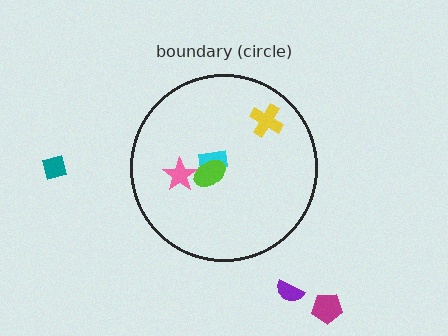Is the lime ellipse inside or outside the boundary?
Inside.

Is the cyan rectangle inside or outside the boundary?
Inside.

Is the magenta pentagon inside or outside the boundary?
Outside.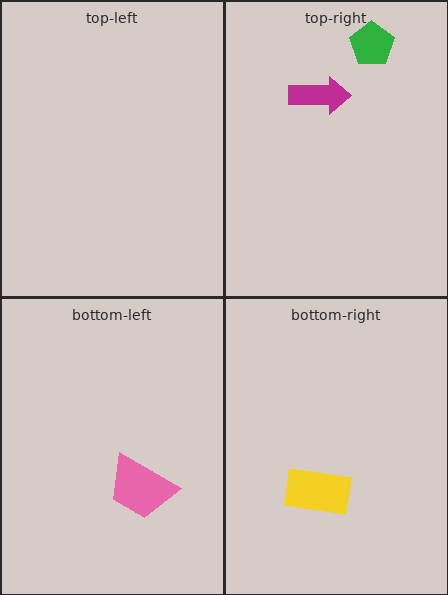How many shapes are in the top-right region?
2.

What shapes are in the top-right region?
The green pentagon, the magenta arrow.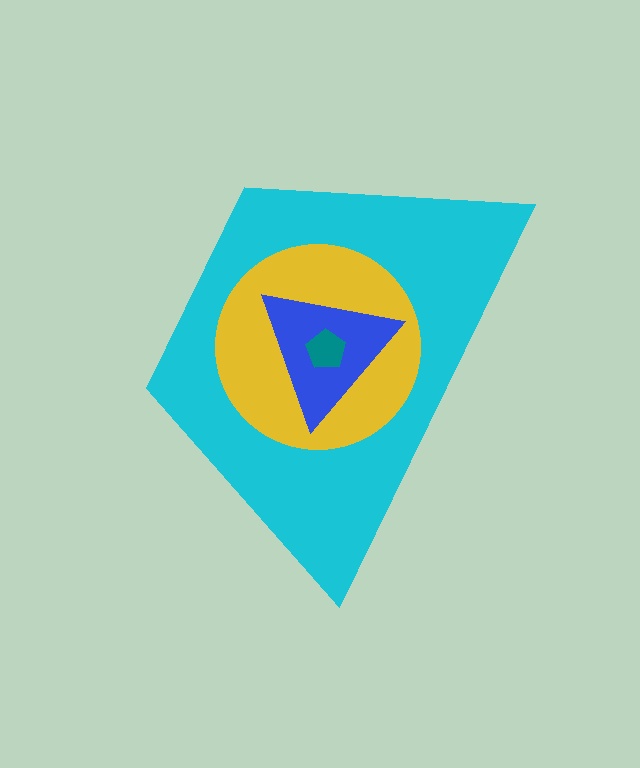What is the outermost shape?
The cyan trapezoid.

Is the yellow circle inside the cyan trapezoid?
Yes.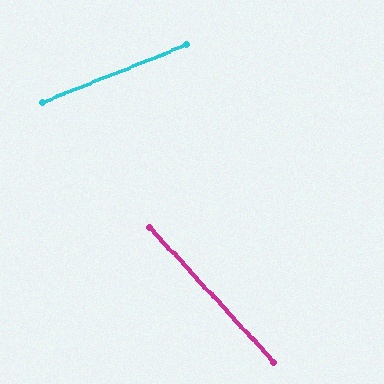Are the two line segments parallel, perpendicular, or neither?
Neither parallel nor perpendicular — they differ by about 69°.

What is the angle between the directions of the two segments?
Approximately 69 degrees.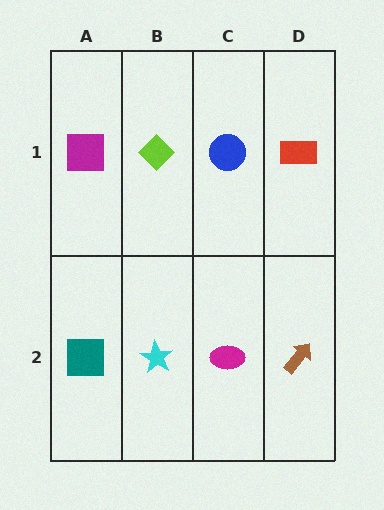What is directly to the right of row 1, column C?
A red rectangle.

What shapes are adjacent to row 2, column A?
A magenta square (row 1, column A), a cyan star (row 2, column B).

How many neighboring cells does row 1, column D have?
2.